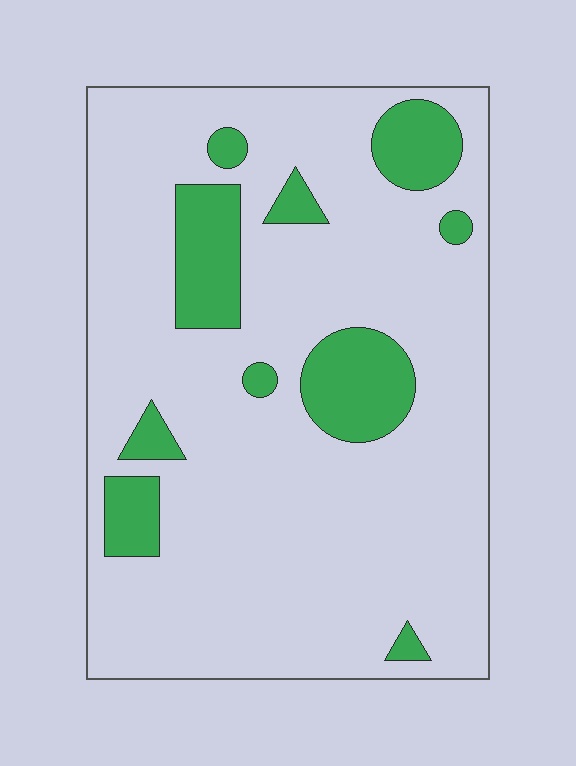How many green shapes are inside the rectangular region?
10.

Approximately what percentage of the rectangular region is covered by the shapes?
Approximately 15%.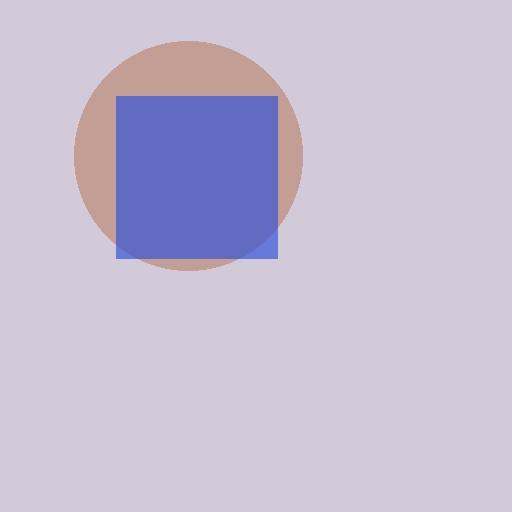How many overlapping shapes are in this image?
There are 2 overlapping shapes in the image.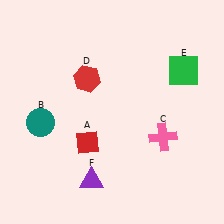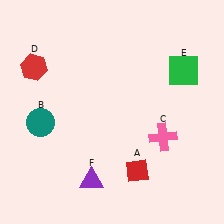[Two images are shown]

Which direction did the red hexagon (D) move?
The red hexagon (D) moved left.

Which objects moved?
The objects that moved are: the red diamond (A), the red hexagon (D).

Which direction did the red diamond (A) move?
The red diamond (A) moved right.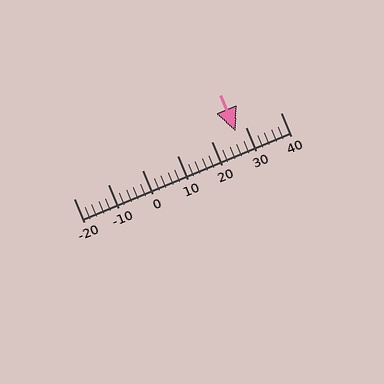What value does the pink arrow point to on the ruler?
The pink arrow points to approximately 27.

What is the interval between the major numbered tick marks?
The major tick marks are spaced 10 units apart.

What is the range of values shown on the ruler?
The ruler shows values from -20 to 40.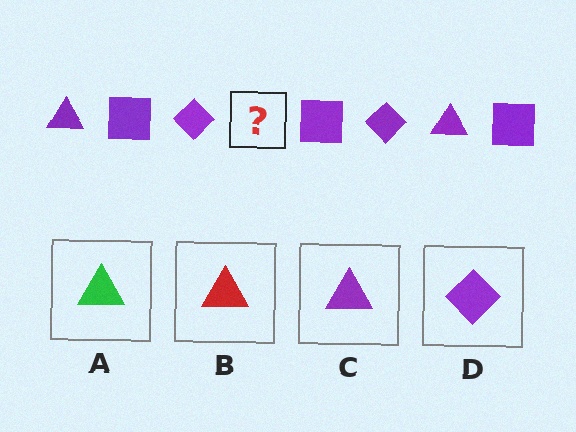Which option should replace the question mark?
Option C.